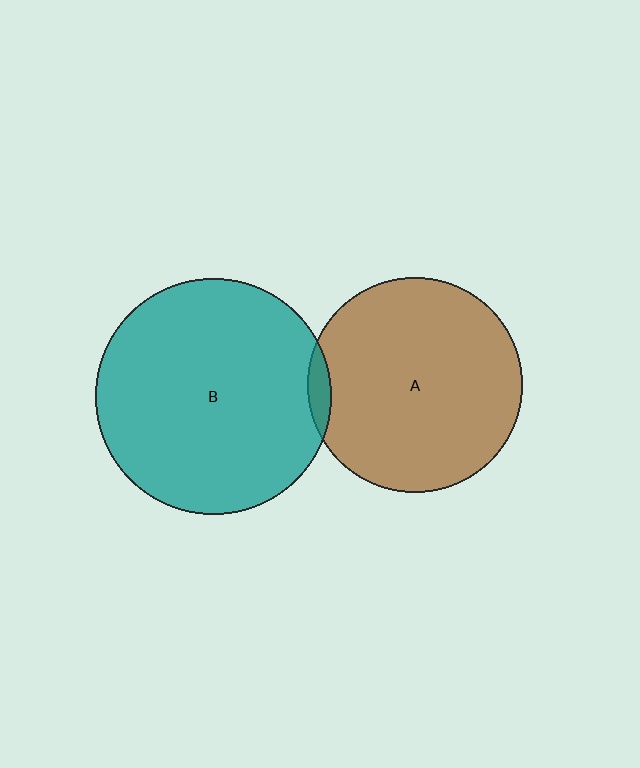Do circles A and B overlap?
Yes.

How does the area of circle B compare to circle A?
Approximately 1.2 times.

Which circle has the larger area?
Circle B (teal).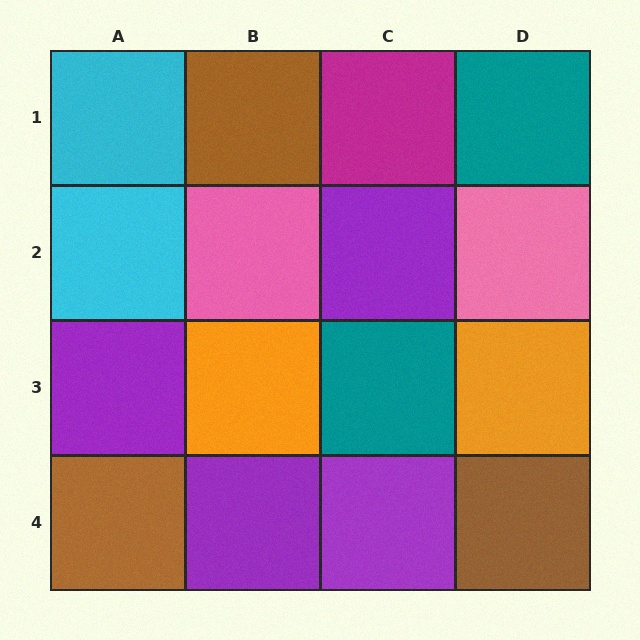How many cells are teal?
2 cells are teal.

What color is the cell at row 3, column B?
Orange.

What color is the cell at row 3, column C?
Teal.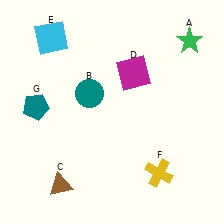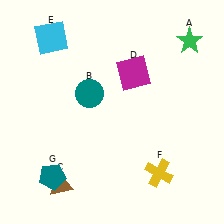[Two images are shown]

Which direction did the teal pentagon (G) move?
The teal pentagon (G) moved down.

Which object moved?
The teal pentagon (G) moved down.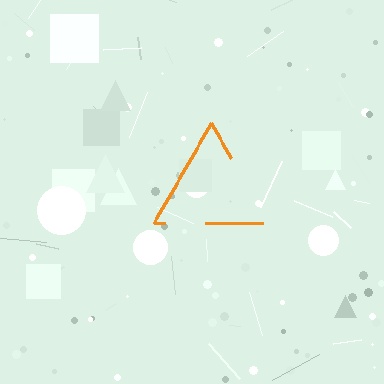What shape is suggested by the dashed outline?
The dashed outline suggests a triangle.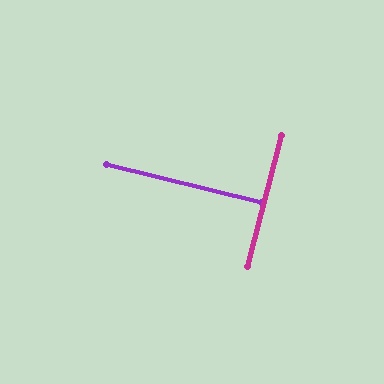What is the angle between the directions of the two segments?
Approximately 90 degrees.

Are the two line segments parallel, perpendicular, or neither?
Perpendicular — they meet at approximately 90°.